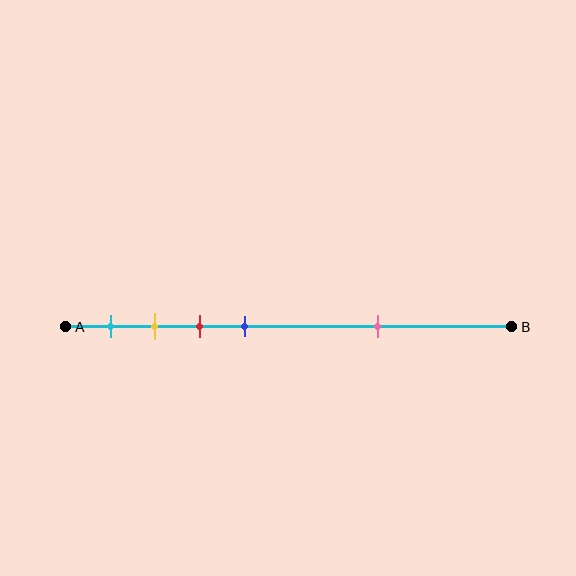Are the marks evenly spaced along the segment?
No, the marks are not evenly spaced.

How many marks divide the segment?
There are 5 marks dividing the segment.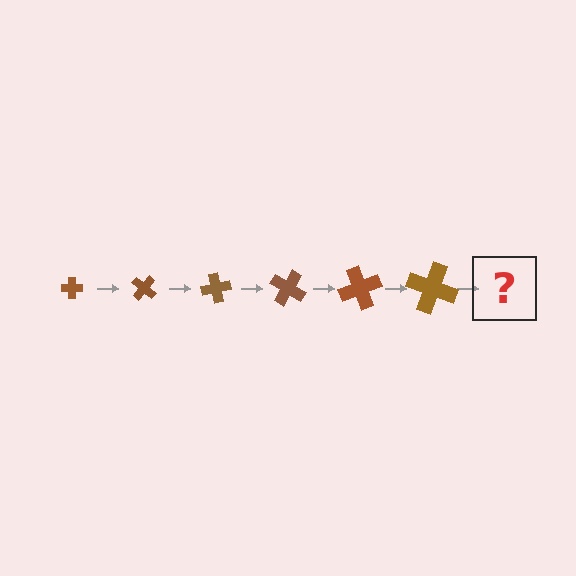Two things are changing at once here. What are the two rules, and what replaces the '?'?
The two rules are that the cross grows larger each step and it rotates 40 degrees each step. The '?' should be a cross, larger than the previous one and rotated 240 degrees from the start.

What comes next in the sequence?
The next element should be a cross, larger than the previous one and rotated 240 degrees from the start.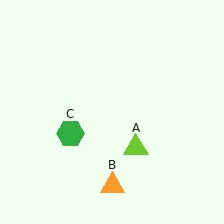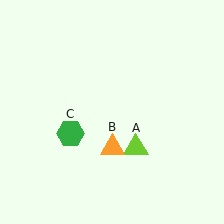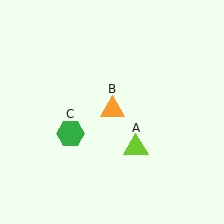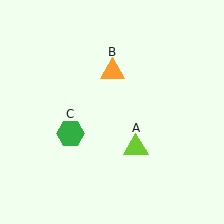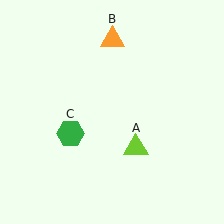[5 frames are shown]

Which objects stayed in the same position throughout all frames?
Lime triangle (object A) and green hexagon (object C) remained stationary.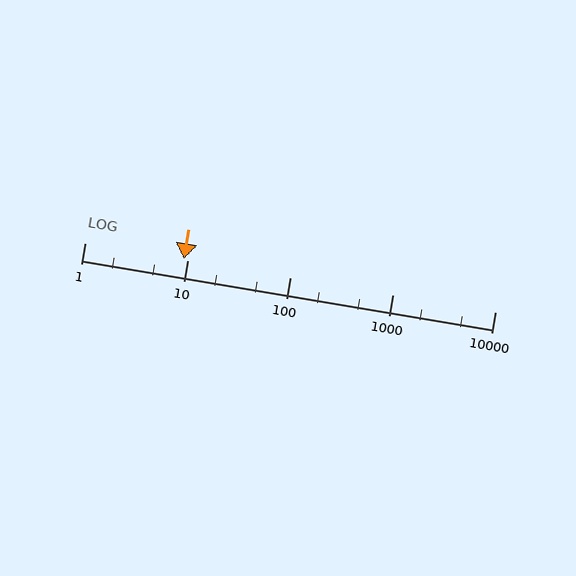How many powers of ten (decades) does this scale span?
The scale spans 4 decades, from 1 to 10000.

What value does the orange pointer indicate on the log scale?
The pointer indicates approximately 9.3.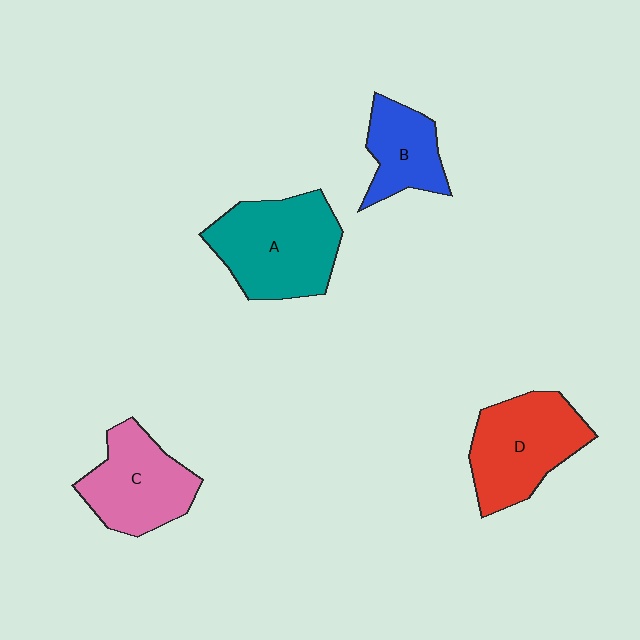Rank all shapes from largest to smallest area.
From largest to smallest: A (teal), D (red), C (pink), B (blue).